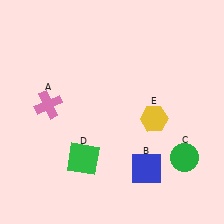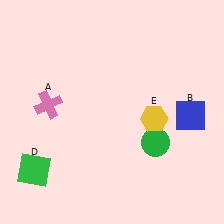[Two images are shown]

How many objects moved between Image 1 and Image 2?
3 objects moved between the two images.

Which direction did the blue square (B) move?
The blue square (B) moved up.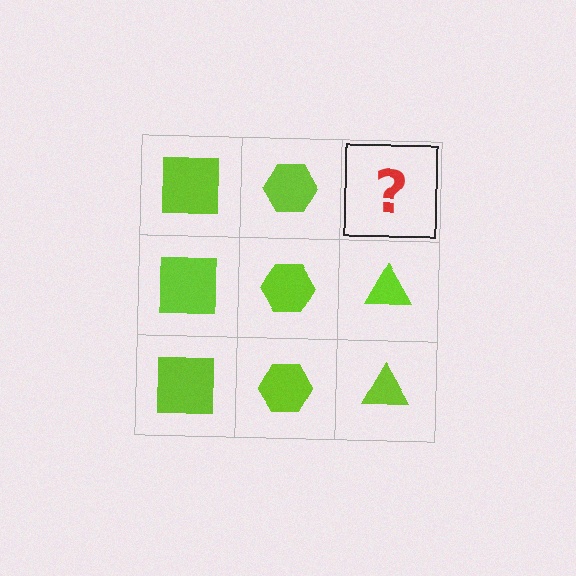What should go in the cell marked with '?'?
The missing cell should contain a lime triangle.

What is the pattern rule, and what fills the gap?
The rule is that each column has a consistent shape. The gap should be filled with a lime triangle.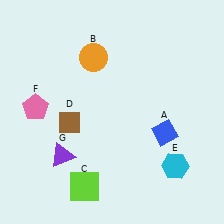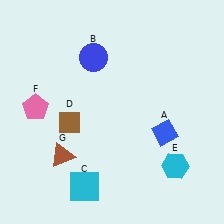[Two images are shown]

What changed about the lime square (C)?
In Image 1, C is lime. In Image 2, it changed to cyan.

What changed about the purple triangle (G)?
In Image 1, G is purple. In Image 2, it changed to brown.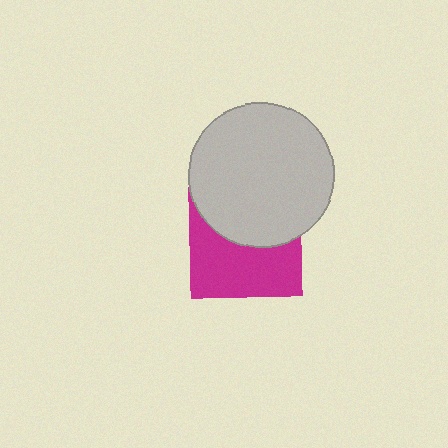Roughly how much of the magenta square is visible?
About half of it is visible (roughly 53%).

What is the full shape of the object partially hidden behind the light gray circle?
The partially hidden object is a magenta square.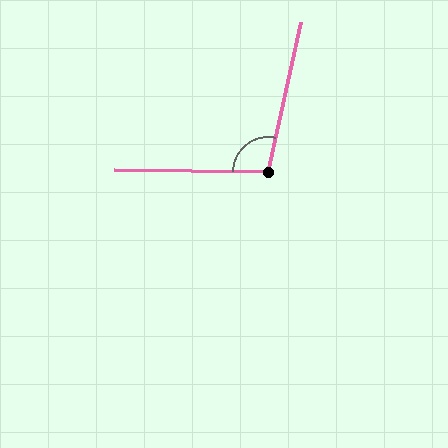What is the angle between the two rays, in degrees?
Approximately 102 degrees.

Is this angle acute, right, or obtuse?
It is obtuse.